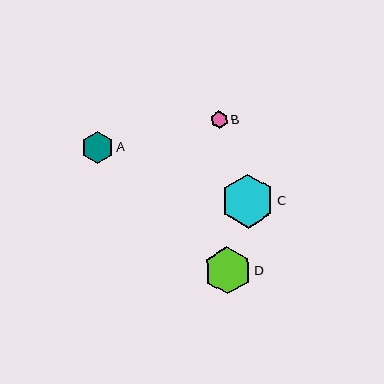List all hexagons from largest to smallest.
From largest to smallest: C, D, A, B.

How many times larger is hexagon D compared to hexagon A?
Hexagon D is approximately 1.5 times the size of hexagon A.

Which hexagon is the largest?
Hexagon C is the largest with a size of approximately 54 pixels.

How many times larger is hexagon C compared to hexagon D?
Hexagon C is approximately 1.1 times the size of hexagon D.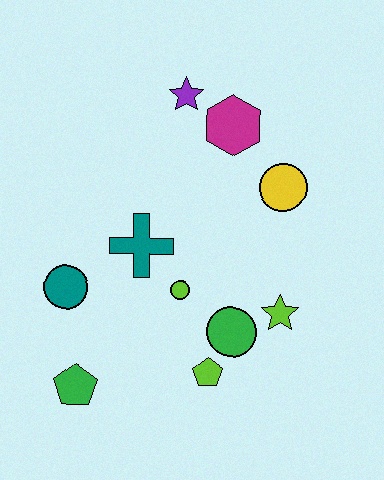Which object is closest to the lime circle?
The teal cross is closest to the lime circle.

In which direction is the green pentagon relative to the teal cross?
The green pentagon is below the teal cross.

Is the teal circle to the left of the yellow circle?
Yes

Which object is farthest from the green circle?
The purple star is farthest from the green circle.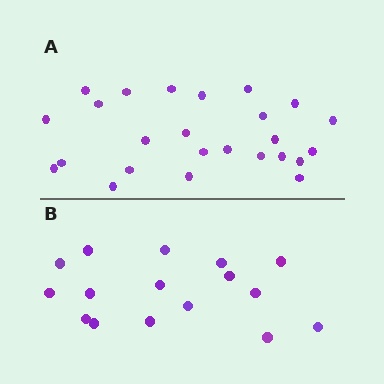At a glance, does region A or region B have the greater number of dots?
Region A (the top region) has more dots.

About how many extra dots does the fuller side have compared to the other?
Region A has roughly 8 or so more dots than region B.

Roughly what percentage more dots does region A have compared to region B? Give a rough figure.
About 55% more.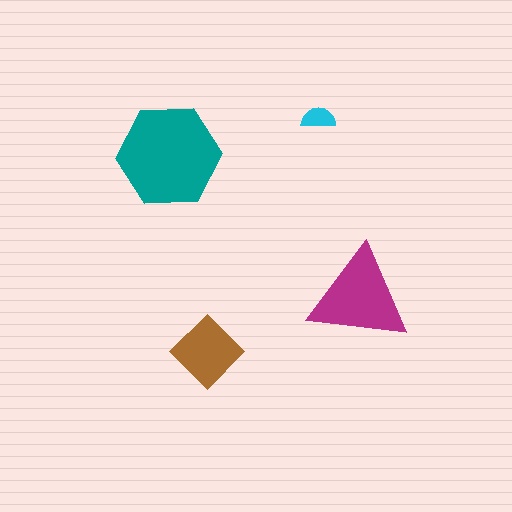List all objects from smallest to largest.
The cyan semicircle, the brown diamond, the magenta triangle, the teal hexagon.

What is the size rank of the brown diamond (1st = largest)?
3rd.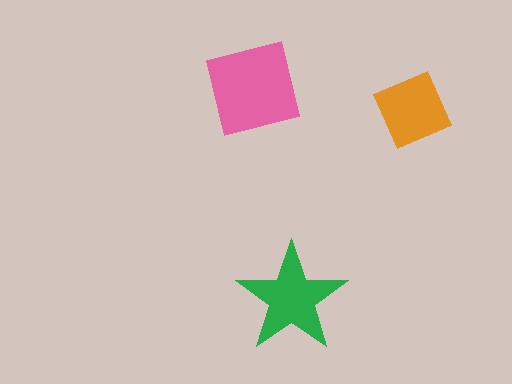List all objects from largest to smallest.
The pink square, the green star, the orange diamond.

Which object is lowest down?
The green star is bottommost.